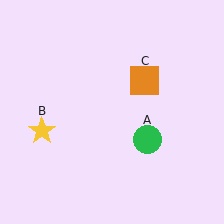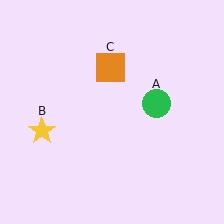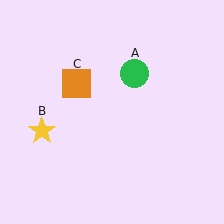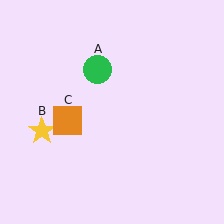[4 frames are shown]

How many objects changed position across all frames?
2 objects changed position: green circle (object A), orange square (object C).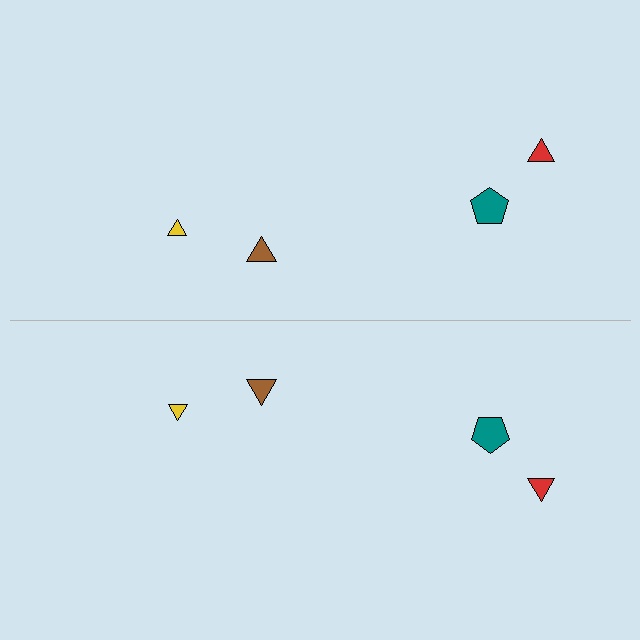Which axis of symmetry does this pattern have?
The pattern has a horizontal axis of symmetry running through the center of the image.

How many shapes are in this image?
There are 8 shapes in this image.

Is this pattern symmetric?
Yes, this pattern has bilateral (reflection) symmetry.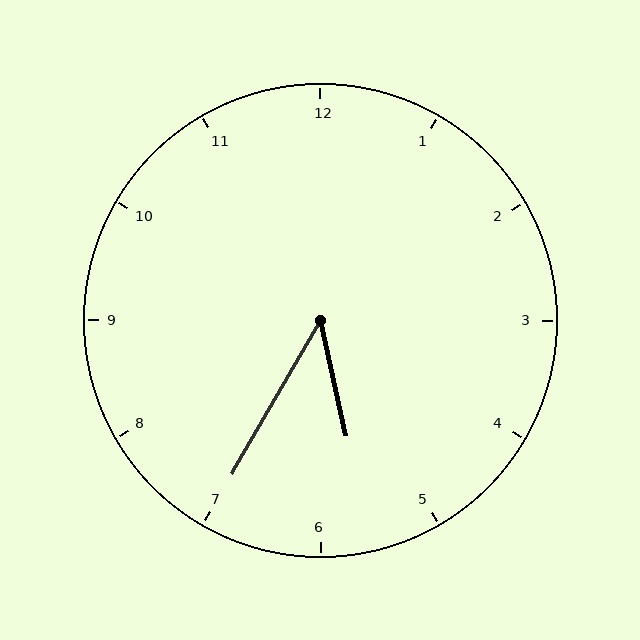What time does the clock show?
5:35.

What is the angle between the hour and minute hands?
Approximately 42 degrees.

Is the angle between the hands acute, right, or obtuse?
It is acute.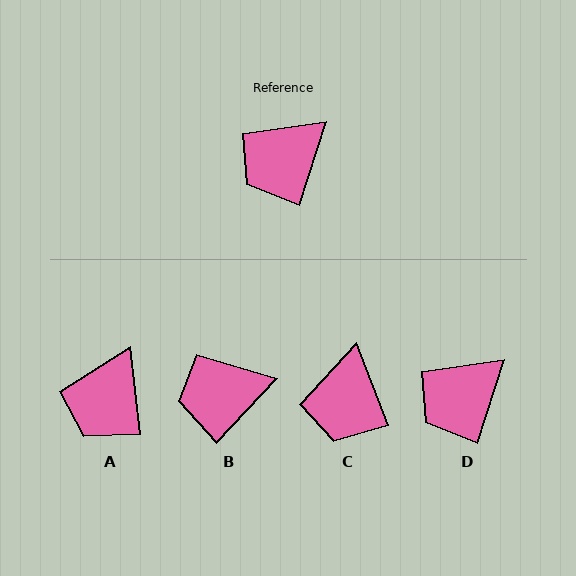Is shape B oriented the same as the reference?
No, it is off by about 25 degrees.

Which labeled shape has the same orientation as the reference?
D.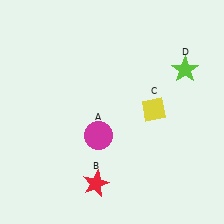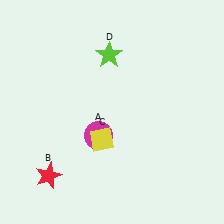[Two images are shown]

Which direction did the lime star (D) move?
The lime star (D) moved left.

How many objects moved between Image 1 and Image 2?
3 objects moved between the two images.